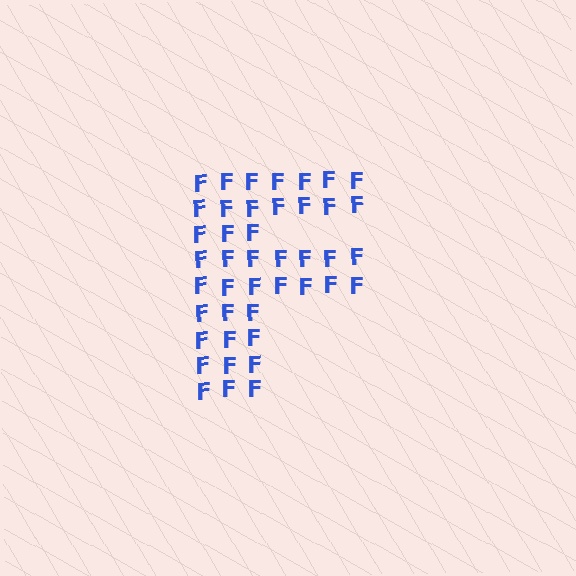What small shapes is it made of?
It is made of small letter F's.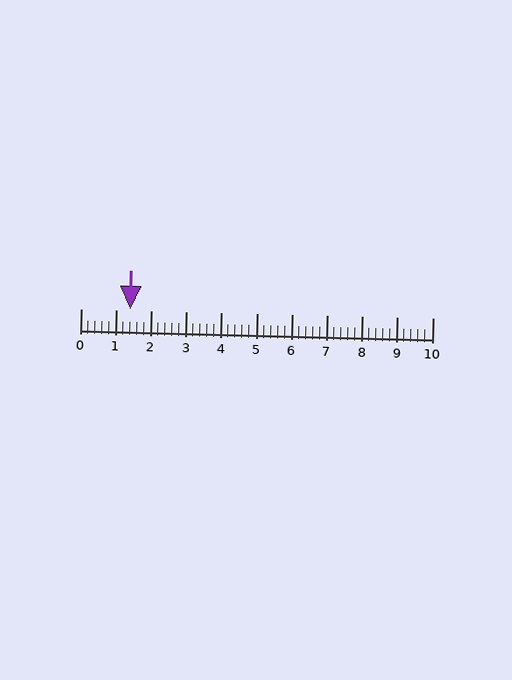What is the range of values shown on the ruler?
The ruler shows values from 0 to 10.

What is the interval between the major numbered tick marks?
The major tick marks are spaced 1 units apart.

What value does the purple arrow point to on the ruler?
The purple arrow points to approximately 1.4.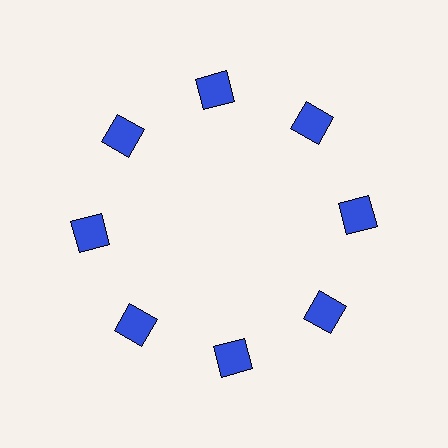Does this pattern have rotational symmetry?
Yes, this pattern has 8-fold rotational symmetry. It looks the same after rotating 45 degrees around the center.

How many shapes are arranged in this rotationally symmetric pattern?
There are 8 shapes, arranged in 8 groups of 1.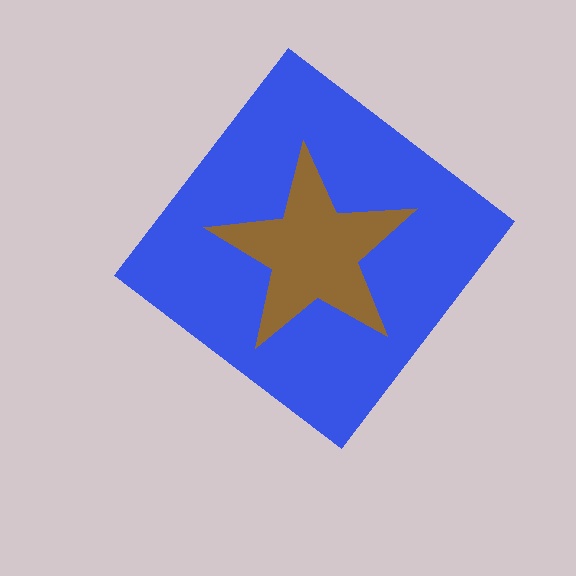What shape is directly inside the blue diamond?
The brown star.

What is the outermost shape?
The blue diamond.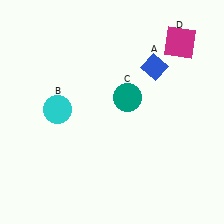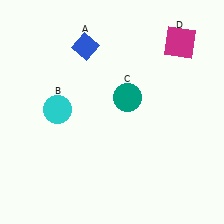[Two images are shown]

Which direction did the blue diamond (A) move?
The blue diamond (A) moved left.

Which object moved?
The blue diamond (A) moved left.